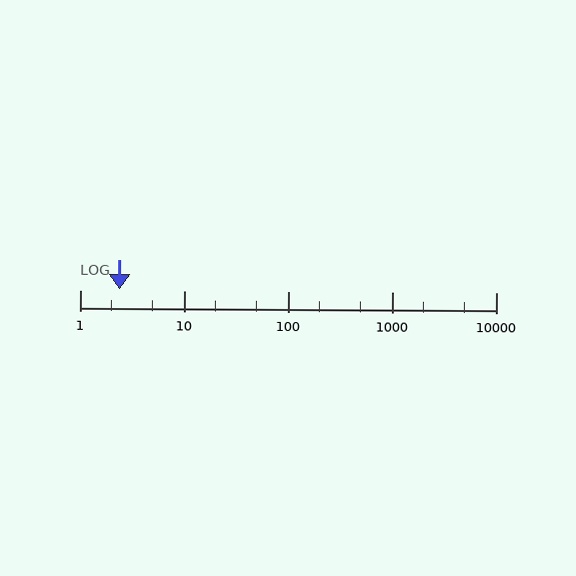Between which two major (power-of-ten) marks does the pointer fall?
The pointer is between 1 and 10.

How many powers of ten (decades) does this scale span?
The scale spans 4 decades, from 1 to 10000.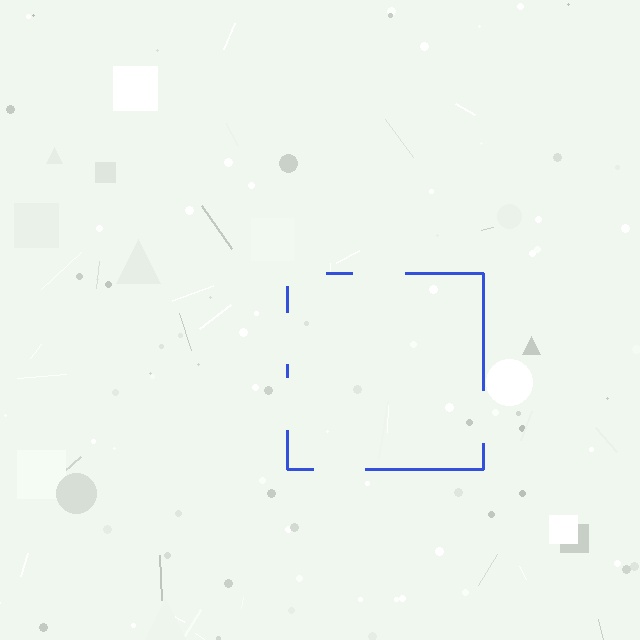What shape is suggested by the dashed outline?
The dashed outline suggests a square.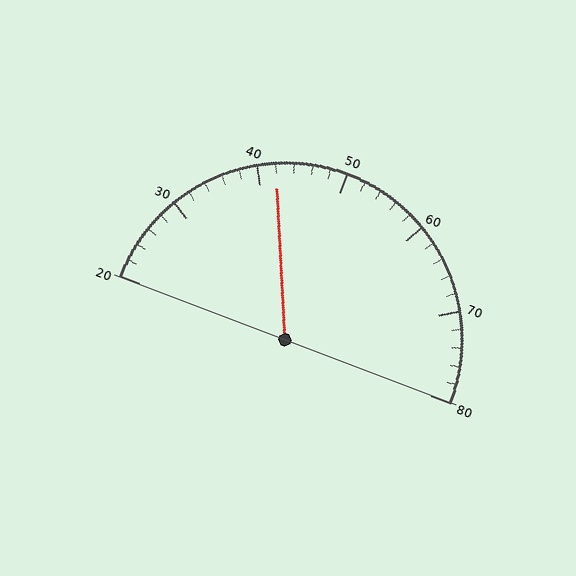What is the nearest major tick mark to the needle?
The nearest major tick mark is 40.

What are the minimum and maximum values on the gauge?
The gauge ranges from 20 to 80.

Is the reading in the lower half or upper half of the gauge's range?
The reading is in the lower half of the range (20 to 80).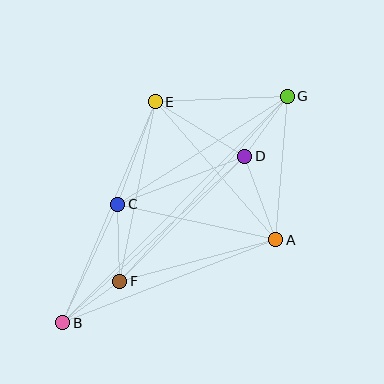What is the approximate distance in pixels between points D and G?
The distance between D and G is approximately 73 pixels.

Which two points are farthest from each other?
Points B and G are farthest from each other.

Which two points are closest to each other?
Points B and F are closest to each other.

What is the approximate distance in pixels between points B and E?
The distance between B and E is approximately 240 pixels.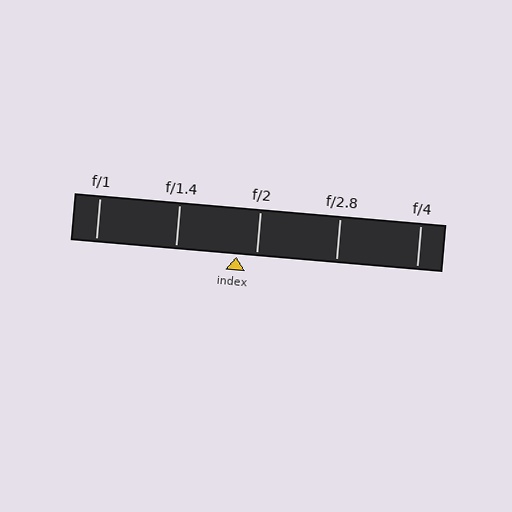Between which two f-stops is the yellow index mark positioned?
The index mark is between f/1.4 and f/2.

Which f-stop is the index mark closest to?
The index mark is closest to f/2.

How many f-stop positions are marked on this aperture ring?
There are 5 f-stop positions marked.